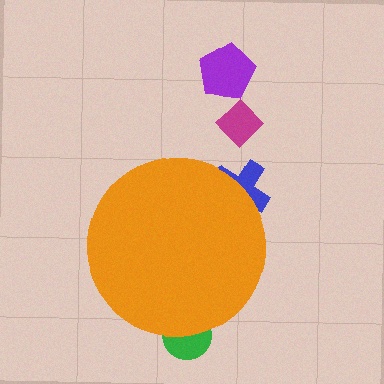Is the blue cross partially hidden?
Yes, the blue cross is partially hidden behind the orange circle.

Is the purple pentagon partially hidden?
No, the purple pentagon is fully visible.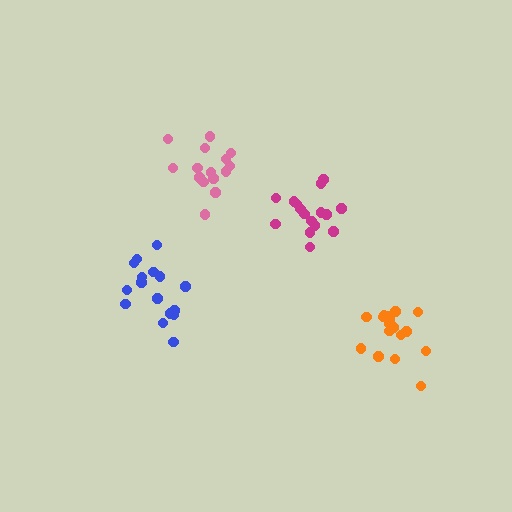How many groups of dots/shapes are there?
There are 4 groups.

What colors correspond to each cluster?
The clusters are colored: pink, orange, blue, magenta.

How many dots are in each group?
Group 1: 15 dots, Group 2: 17 dots, Group 3: 16 dots, Group 4: 16 dots (64 total).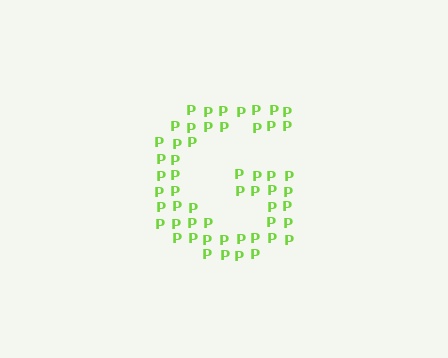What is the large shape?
The large shape is the letter G.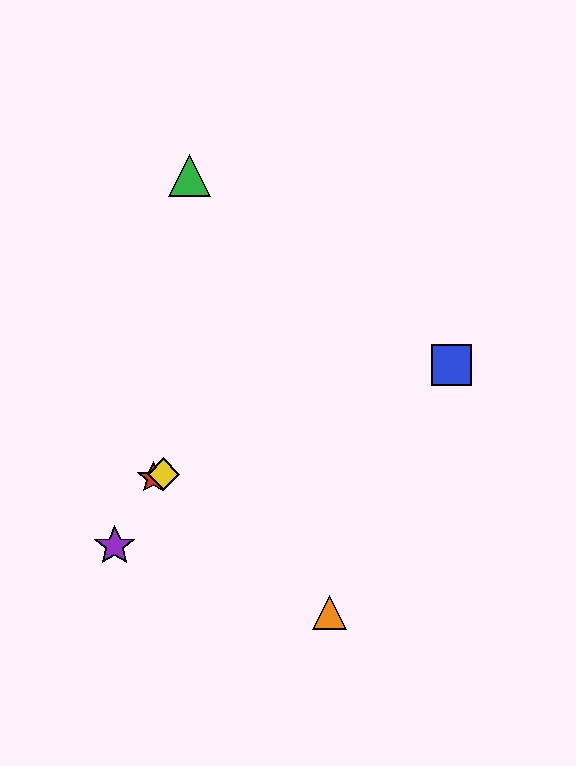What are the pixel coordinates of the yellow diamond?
The yellow diamond is at (163, 474).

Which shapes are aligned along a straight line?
The red star, the blue square, the yellow diamond are aligned along a straight line.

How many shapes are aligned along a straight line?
3 shapes (the red star, the blue square, the yellow diamond) are aligned along a straight line.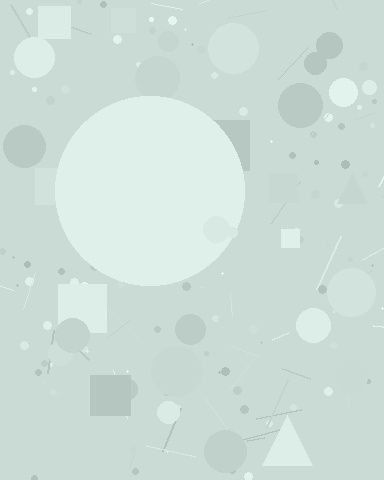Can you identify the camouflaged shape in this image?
The camouflaged shape is a circle.